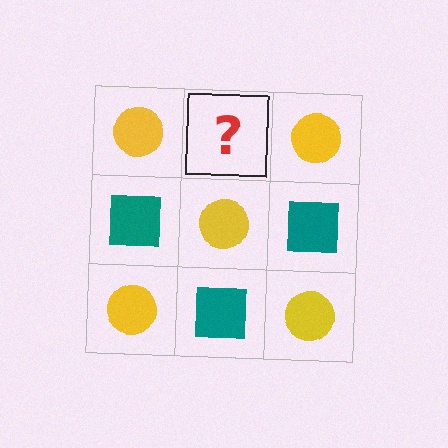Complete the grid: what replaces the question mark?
The question mark should be replaced with a teal square.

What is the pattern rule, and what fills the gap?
The rule is that it alternates yellow circle and teal square in a checkerboard pattern. The gap should be filled with a teal square.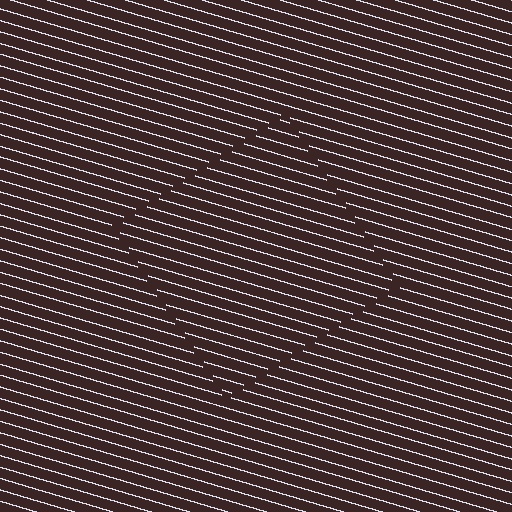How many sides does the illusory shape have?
4 sides — the line-ends trace a square.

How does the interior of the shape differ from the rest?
The interior of the shape contains the same grating, shifted by half a period — the contour is defined by the phase discontinuity where line-ends from the inner and outer gratings abut.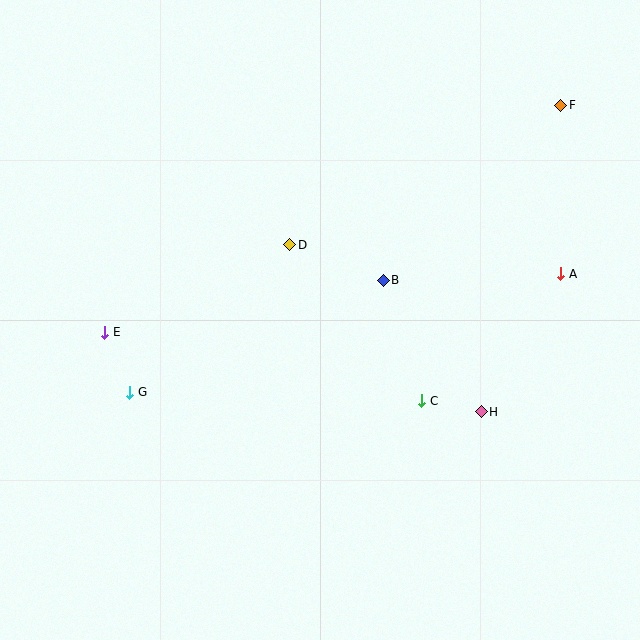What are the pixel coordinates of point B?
Point B is at (383, 280).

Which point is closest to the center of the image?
Point B at (383, 280) is closest to the center.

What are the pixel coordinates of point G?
Point G is at (130, 392).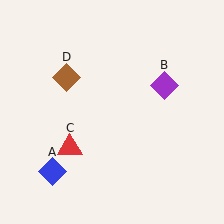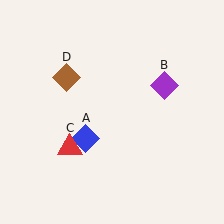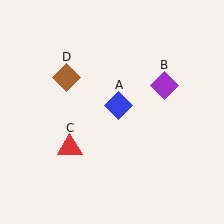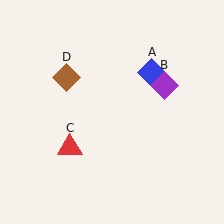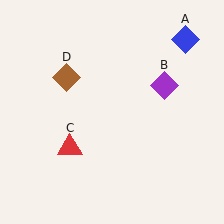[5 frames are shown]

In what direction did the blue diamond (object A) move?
The blue diamond (object A) moved up and to the right.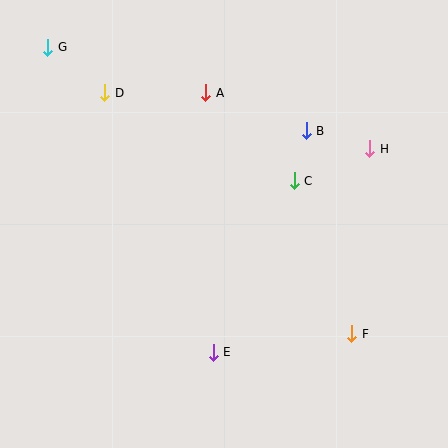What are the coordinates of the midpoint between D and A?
The midpoint between D and A is at (155, 93).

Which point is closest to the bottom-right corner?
Point F is closest to the bottom-right corner.